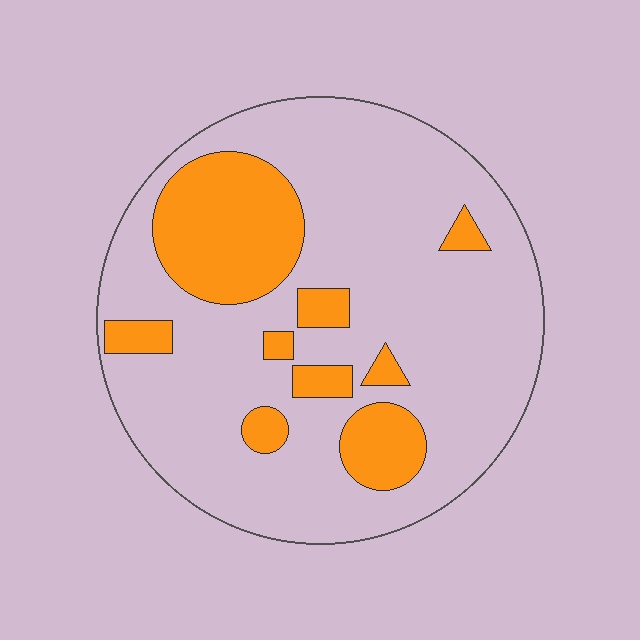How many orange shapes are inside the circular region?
9.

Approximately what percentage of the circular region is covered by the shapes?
Approximately 25%.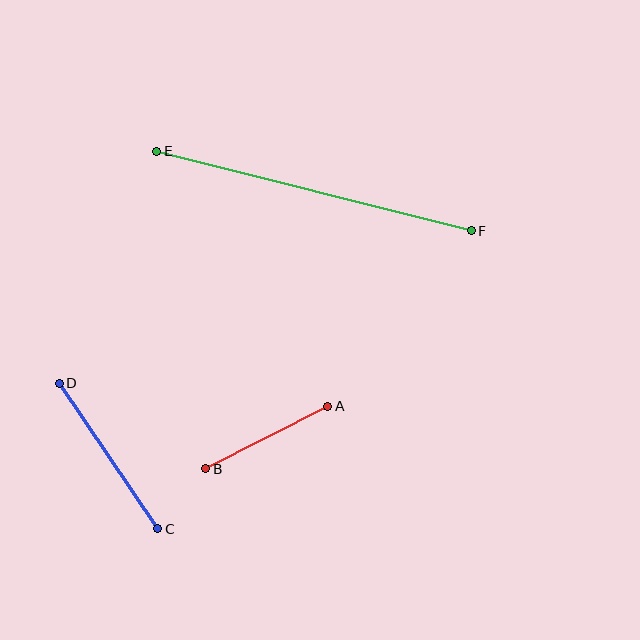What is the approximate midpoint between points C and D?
The midpoint is at approximately (108, 456) pixels.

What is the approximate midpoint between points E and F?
The midpoint is at approximately (314, 191) pixels.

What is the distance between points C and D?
The distance is approximately 176 pixels.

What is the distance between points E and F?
The distance is approximately 324 pixels.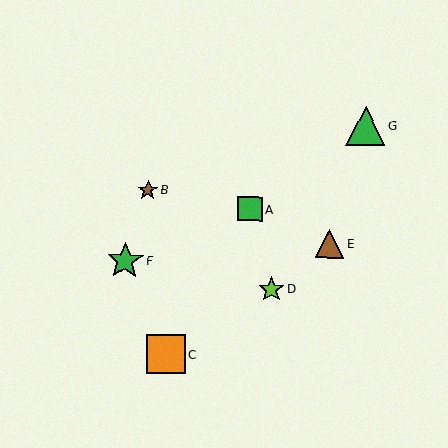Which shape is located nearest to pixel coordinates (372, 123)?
The green triangle (labeled G) at (366, 126) is nearest to that location.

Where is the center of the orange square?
The center of the orange square is at (166, 354).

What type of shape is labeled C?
Shape C is an orange square.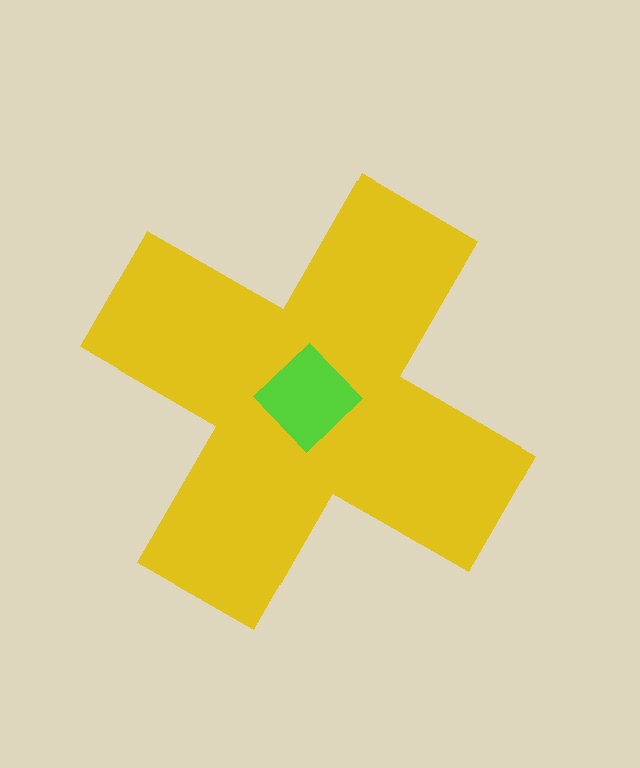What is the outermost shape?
The yellow cross.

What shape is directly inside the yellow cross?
The lime diamond.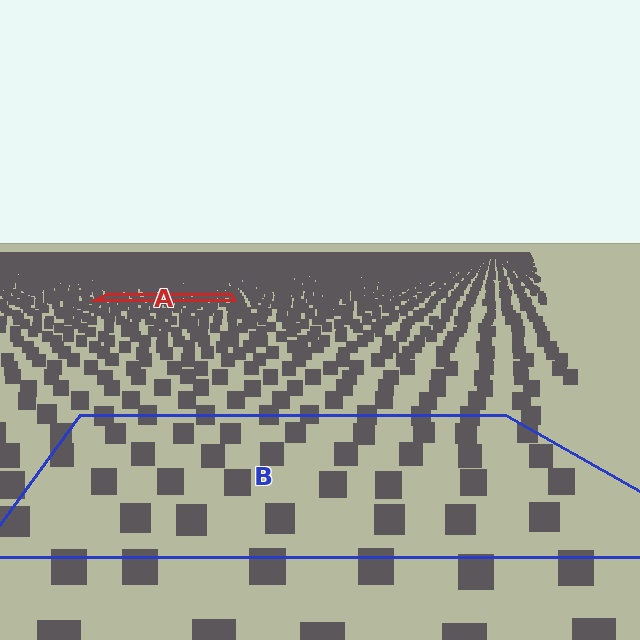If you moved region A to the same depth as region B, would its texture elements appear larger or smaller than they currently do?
They would appear larger. At a closer depth, the same texture elements are projected at a bigger on-screen size.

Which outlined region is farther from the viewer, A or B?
Region A is farther from the viewer — the texture elements inside it appear smaller and more densely packed.